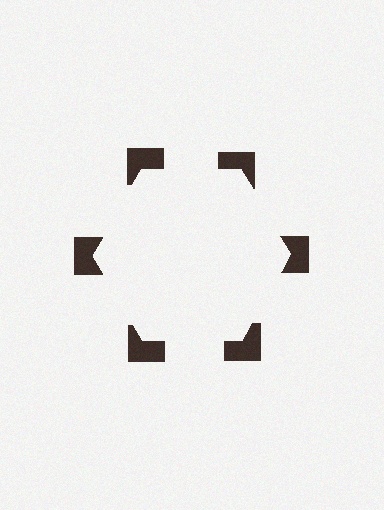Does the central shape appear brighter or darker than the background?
It typically appears slightly brighter than the background, even though no actual brightness change is drawn.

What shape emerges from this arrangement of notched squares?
An illusory hexagon — its edges are inferred from the aligned wedge cuts in the notched squares, not physically drawn.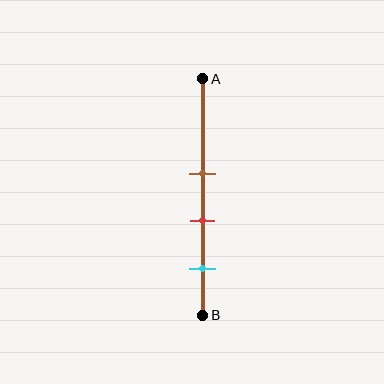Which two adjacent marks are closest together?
The brown and red marks are the closest adjacent pair.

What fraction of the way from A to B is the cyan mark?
The cyan mark is approximately 80% (0.8) of the way from A to B.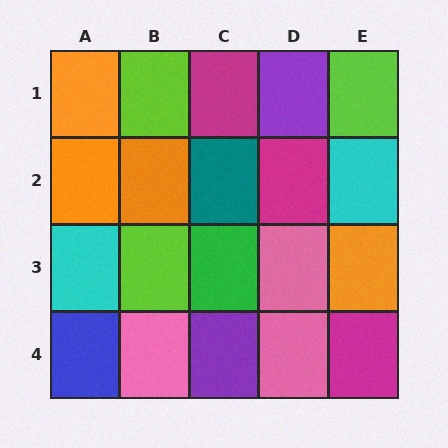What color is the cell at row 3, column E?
Orange.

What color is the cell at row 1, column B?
Lime.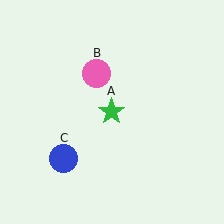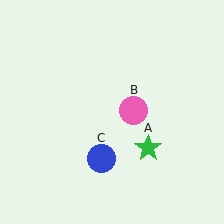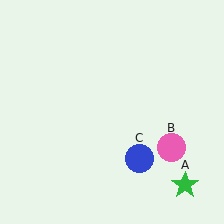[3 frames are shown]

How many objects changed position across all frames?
3 objects changed position: green star (object A), pink circle (object B), blue circle (object C).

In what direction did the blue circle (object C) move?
The blue circle (object C) moved right.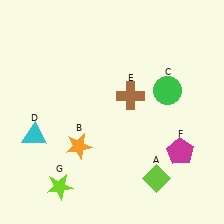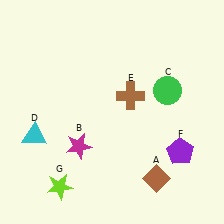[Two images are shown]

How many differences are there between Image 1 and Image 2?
There are 3 differences between the two images.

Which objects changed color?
A changed from lime to brown. B changed from orange to magenta. F changed from magenta to purple.